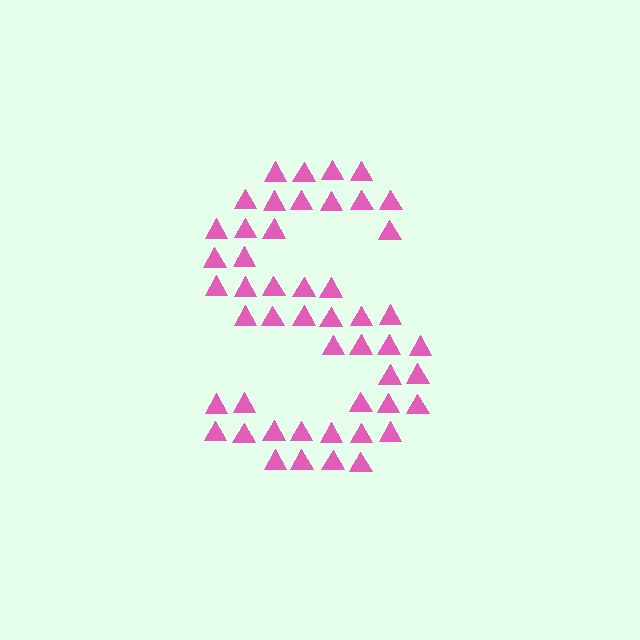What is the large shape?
The large shape is the letter S.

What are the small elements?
The small elements are triangles.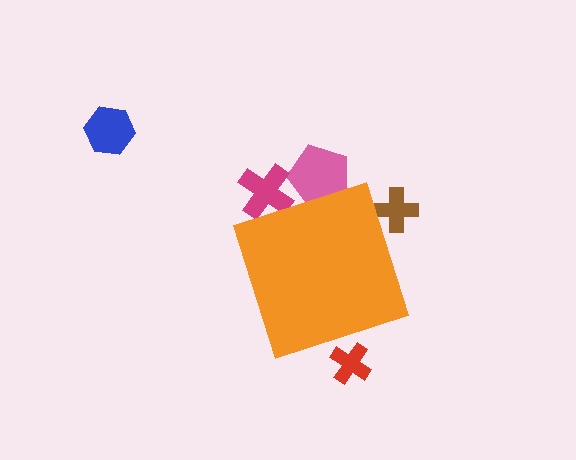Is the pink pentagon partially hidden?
Yes, the pink pentagon is partially hidden behind the orange diamond.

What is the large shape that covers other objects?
An orange diamond.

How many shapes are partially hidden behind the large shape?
4 shapes are partially hidden.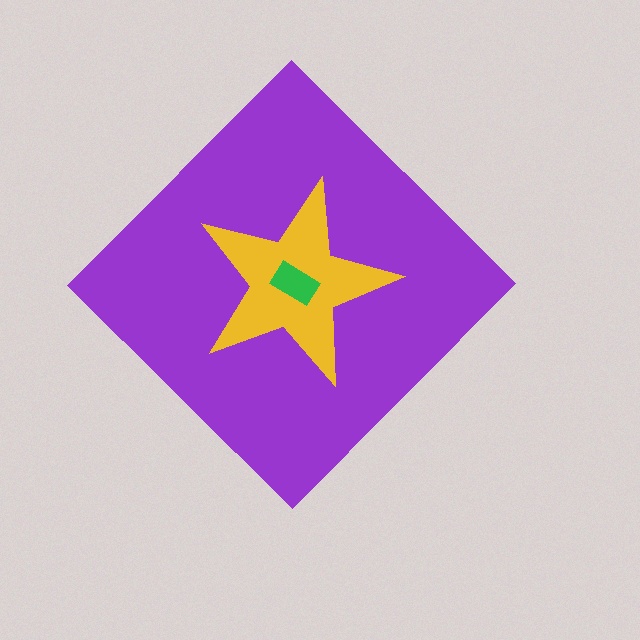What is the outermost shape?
The purple diamond.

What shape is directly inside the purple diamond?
The yellow star.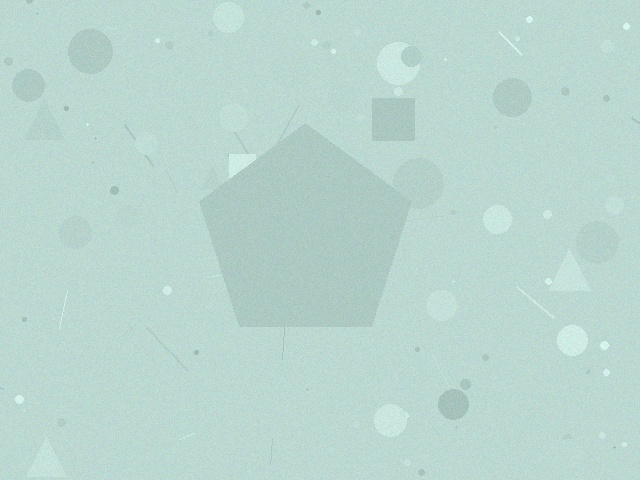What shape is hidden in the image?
A pentagon is hidden in the image.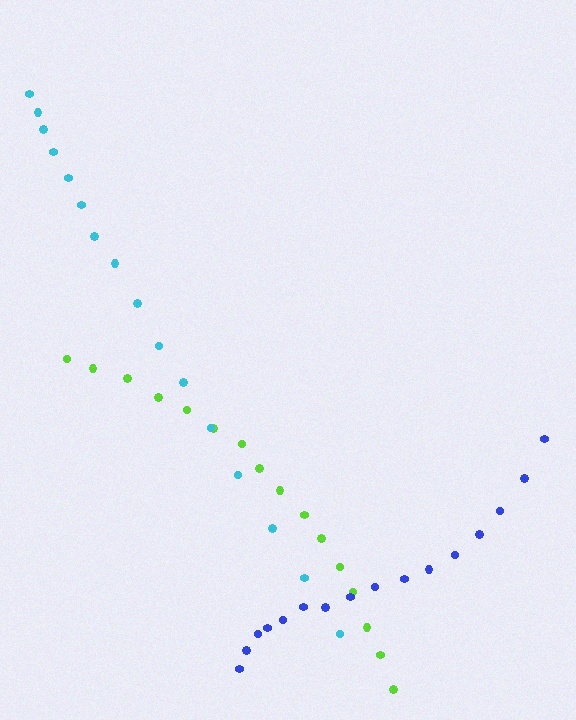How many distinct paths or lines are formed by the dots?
There are 3 distinct paths.